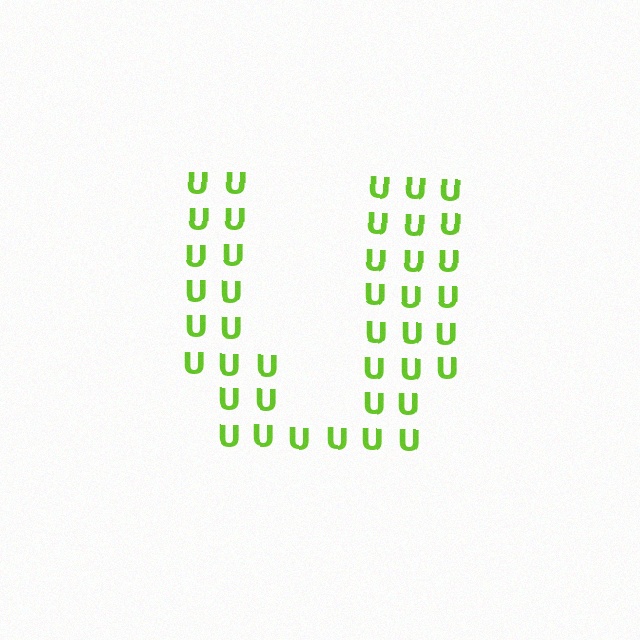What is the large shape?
The large shape is the letter U.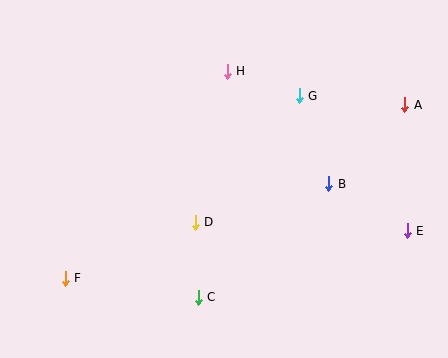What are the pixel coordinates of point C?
Point C is at (198, 297).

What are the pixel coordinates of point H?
Point H is at (227, 71).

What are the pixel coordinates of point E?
Point E is at (407, 231).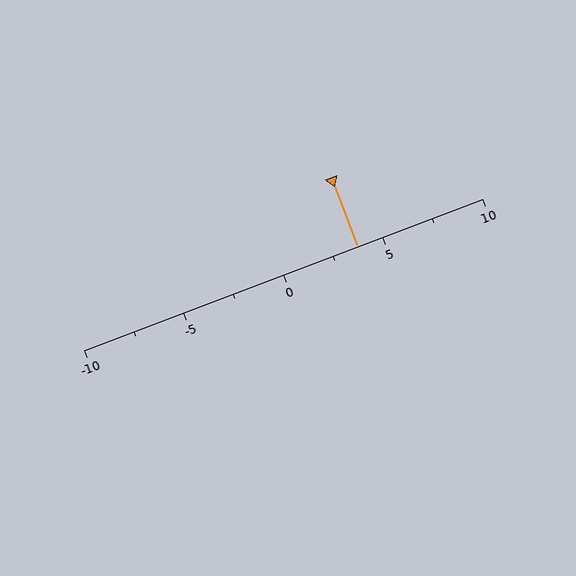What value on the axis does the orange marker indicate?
The marker indicates approximately 3.8.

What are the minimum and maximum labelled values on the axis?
The axis runs from -10 to 10.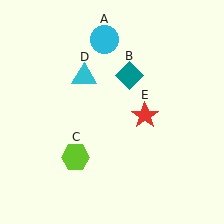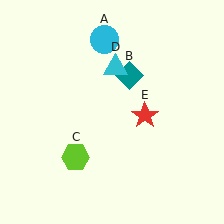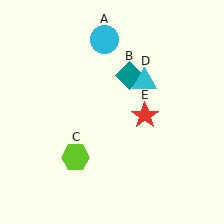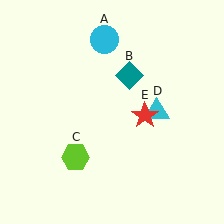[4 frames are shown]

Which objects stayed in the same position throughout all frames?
Cyan circle (object A) and teal diamond (object B) and lime hexagon (object C) and red star (object E) remained stationary.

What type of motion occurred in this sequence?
The cyan triangle (object D) rotated clockwise around the center of the scene.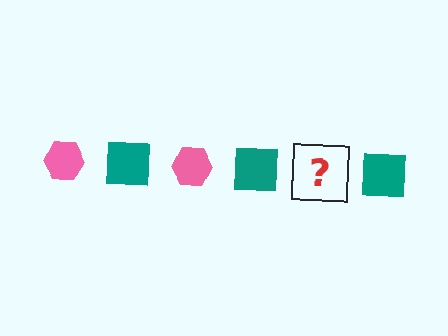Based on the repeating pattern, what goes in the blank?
The blank should be a pink hexagon.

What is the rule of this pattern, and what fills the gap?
The rule is that the pattern alternates between pink hexagon and teal square. The gap should be filled with a pink hexagon.